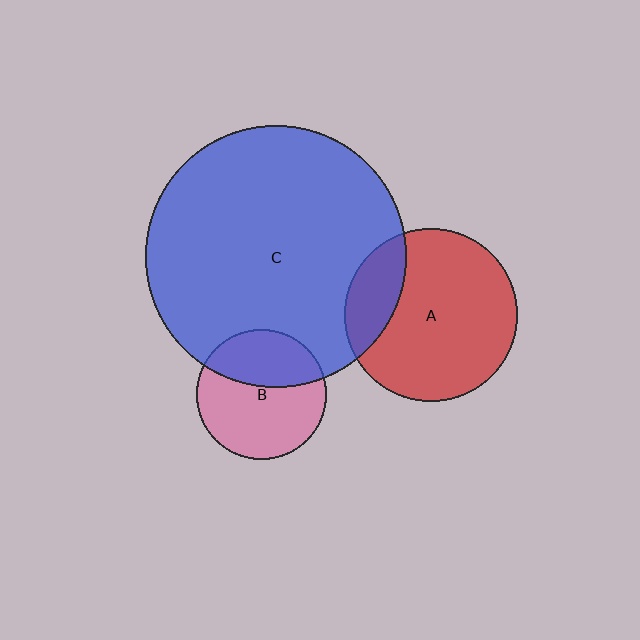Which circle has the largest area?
Circle C (blue).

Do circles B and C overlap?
Yes.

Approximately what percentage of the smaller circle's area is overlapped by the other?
Approximately 40%.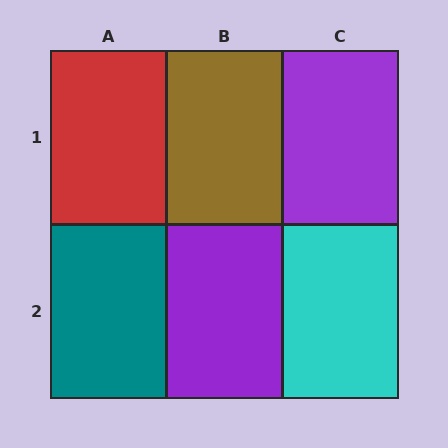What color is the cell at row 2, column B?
Purple.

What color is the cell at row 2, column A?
Teal.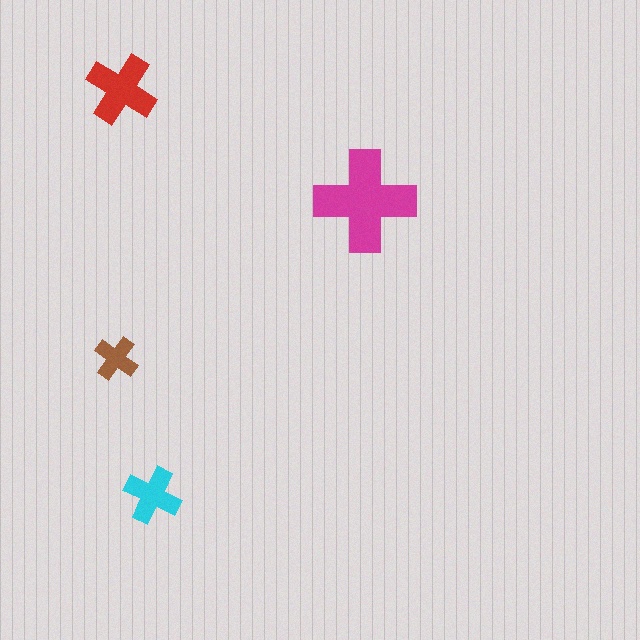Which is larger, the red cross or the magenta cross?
The magenta one.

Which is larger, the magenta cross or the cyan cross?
The magenta one.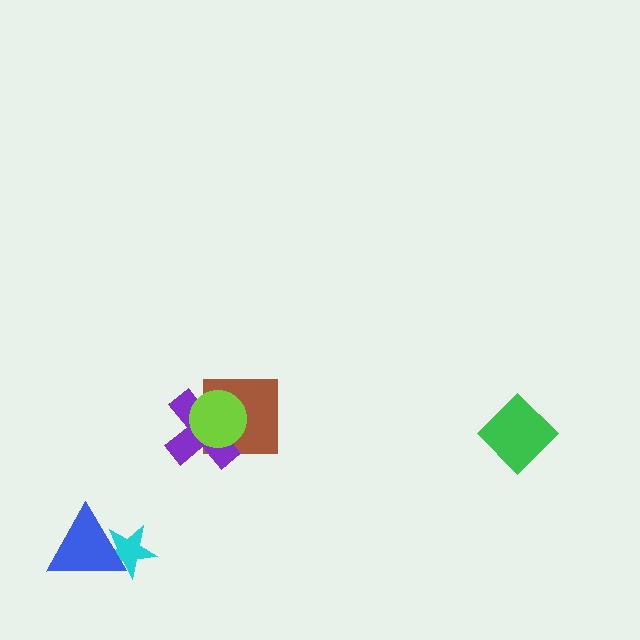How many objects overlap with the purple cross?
2 objects overlap with the purple cross.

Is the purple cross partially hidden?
Yes, it is partially covered by another shape.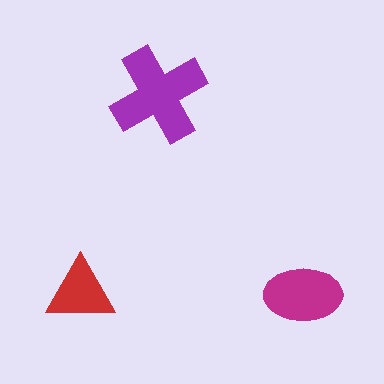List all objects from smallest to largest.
The red triangle, the magenta ellipse, the purple cross.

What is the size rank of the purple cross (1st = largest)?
1st.